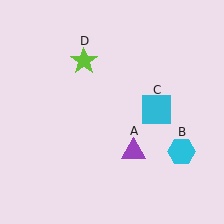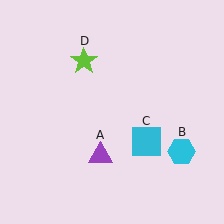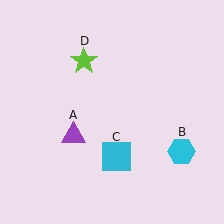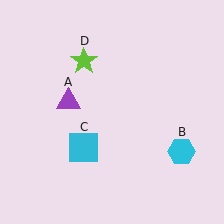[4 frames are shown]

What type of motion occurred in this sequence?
The purple triangle (object A), cyan square (object C) rotated clockwise around the center of the scene.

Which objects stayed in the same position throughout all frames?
Cyan hexagon (object B) and lime star (object D) remained stationary.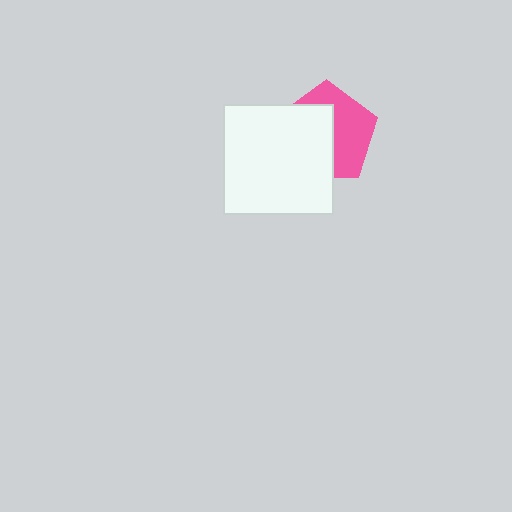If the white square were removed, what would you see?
You would see the complete pink pentagon.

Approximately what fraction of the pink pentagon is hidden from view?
Roughly 52% of the pink pentagon is hidden behind the white square.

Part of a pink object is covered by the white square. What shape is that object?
It is a pentagon.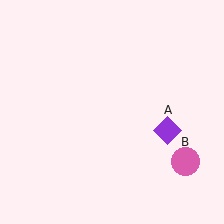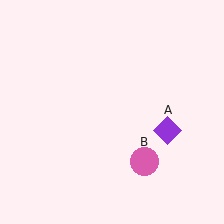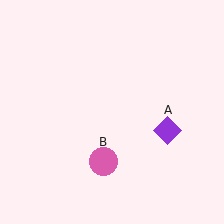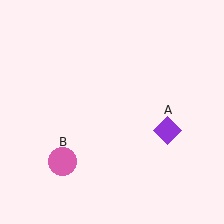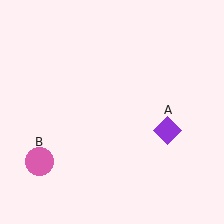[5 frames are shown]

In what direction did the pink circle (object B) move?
The pink circle (object B) moved left.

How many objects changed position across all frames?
1 object changed position: pink circle (object B).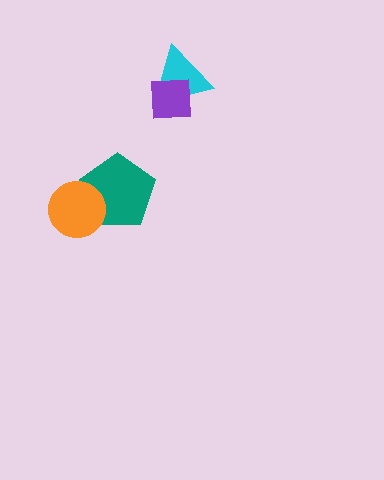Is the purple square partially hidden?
No, no other shape covers it.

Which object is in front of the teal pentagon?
The orange circle is in front of the teal pentagon.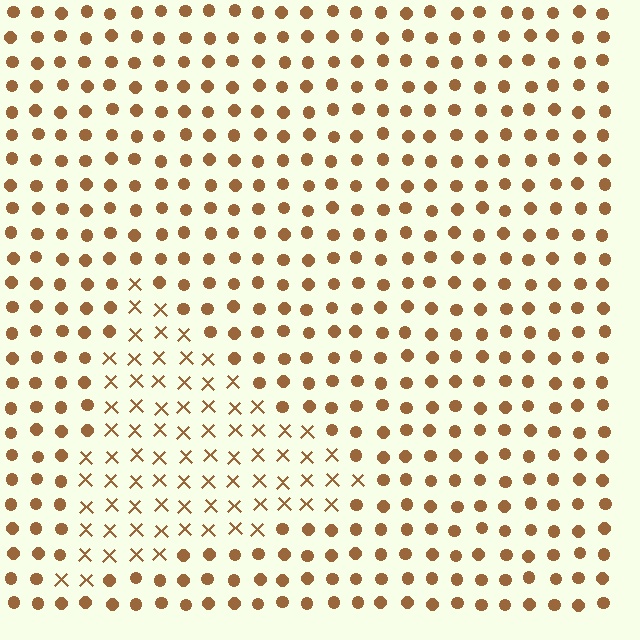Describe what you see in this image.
The image is filled with small brown elements arranged in a uniform grid. A triangle-shaped region contains X marks, while the surrounding area contains circles. The boundary is defined purely by the change in element shape.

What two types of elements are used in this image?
The image uses X marks inside the triangle region and circles outside it.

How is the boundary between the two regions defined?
The boundary is defined by a change in element shape: X marks inside vs. circles outside. All elements share the same color and spacing.